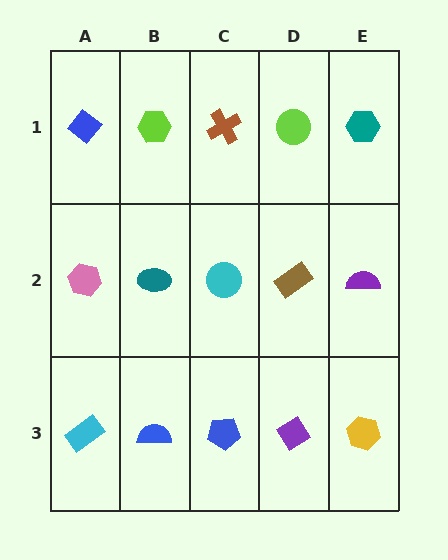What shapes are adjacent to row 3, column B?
A teal ellipse (row 2, column B), a cyan rectangle (row 3, column A), a blue pentagon (row 3, column C).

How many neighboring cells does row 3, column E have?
2.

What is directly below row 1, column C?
A cyan circle.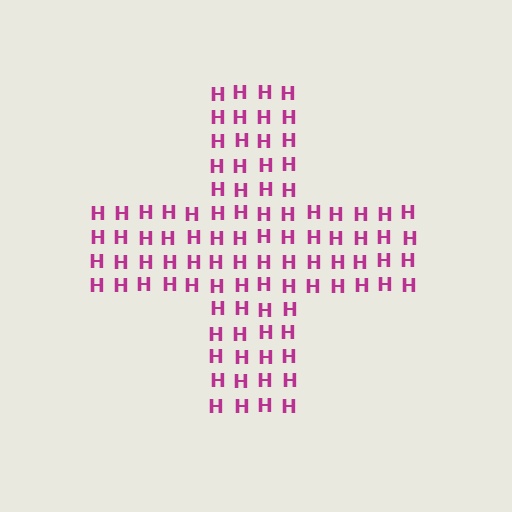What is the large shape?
The large shape is a cross.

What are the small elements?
The small elements are letter H's.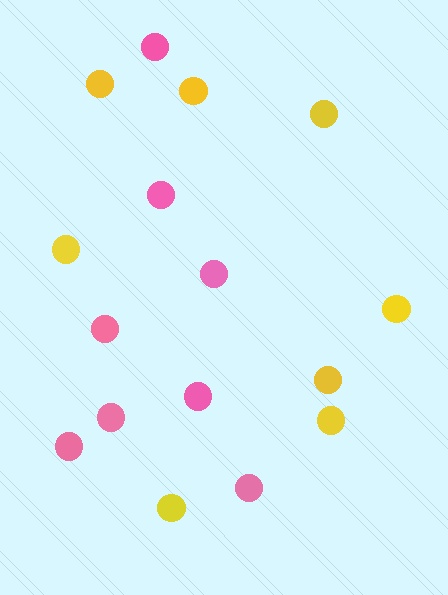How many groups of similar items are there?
There are 2 groups: one group of yellow circles (8) and one group of pink circles (8).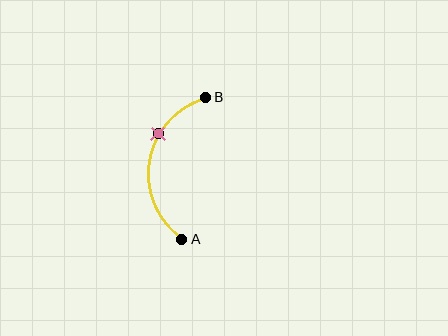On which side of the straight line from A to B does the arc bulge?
The arc bulges to the left of the straight line connecting A and B.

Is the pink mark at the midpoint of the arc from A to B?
No. The pink mark lies on the arc but is closer to endpoint B. The arc midpoint would be at the point on the curve equidistant along the arc from both A and B.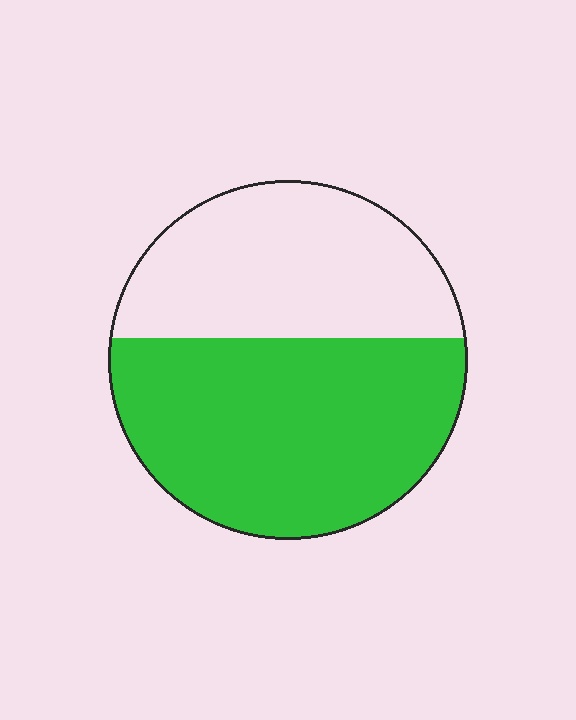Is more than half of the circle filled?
Yes.